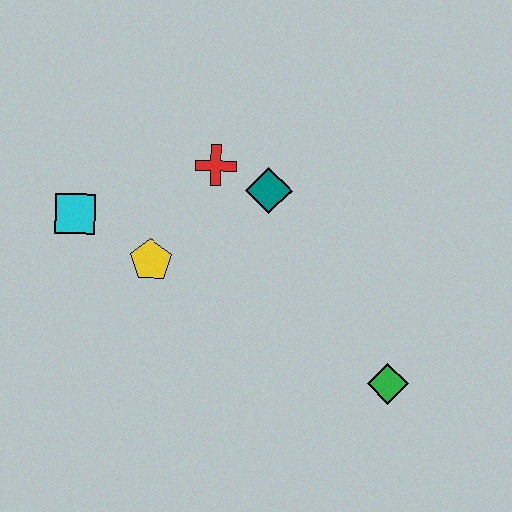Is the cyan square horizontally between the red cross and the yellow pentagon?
No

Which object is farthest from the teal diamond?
The green diamond is farthest from the teal diamond.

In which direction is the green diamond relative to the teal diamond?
The green diamond is below the teal diamond.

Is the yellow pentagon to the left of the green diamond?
Yes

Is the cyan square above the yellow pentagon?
Yes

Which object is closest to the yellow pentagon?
The cyan square is closest to the yellow pentagon.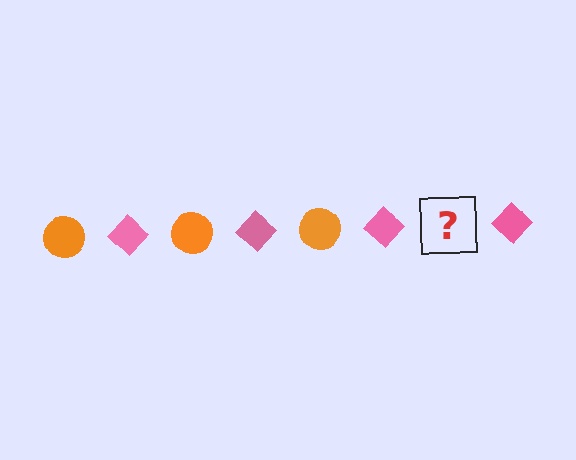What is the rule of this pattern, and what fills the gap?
The rule is that the pattern alternates between orange circle and pink diamond. The gap should be filled with an orange circle.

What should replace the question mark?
The question mark should be replaced with an orange circle.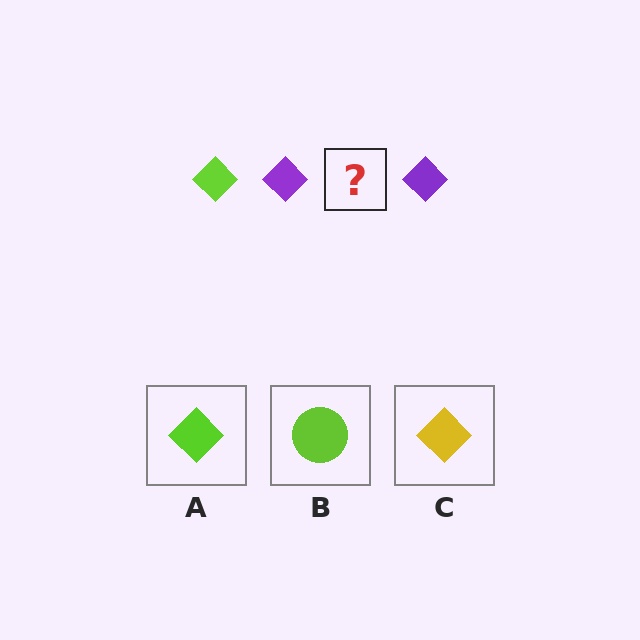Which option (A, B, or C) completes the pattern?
A.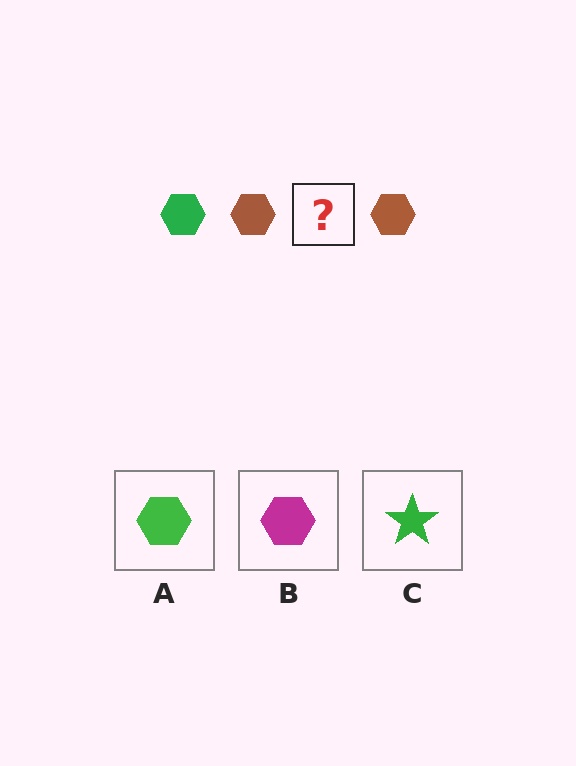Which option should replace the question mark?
Option A.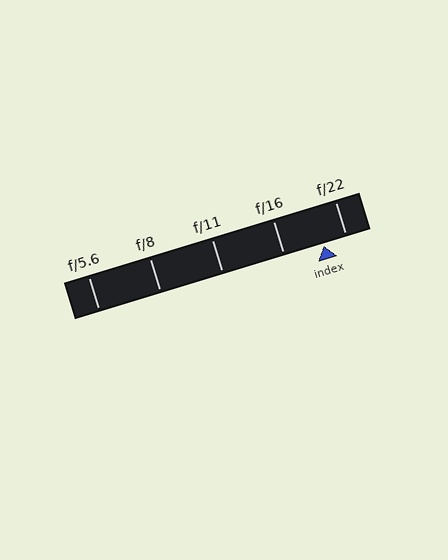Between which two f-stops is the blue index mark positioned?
The index mark is between f/16 and f/22.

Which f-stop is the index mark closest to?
The index mark is closest to f/22.